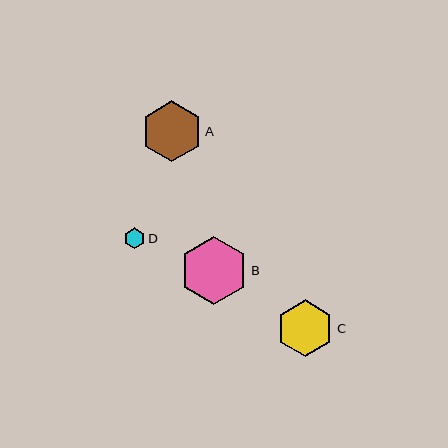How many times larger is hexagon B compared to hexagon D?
Hexagon B is approximately 3.4 times the size of hexagon D.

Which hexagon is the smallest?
Hexagon D is the smallest with a size of approximately 20 pixels.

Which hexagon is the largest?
Hexagon B is the largest with a size of approximately 68 pixels.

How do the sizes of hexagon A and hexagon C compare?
Hexagon A and hexagon C are approximately the same size.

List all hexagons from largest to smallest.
From largest to smallest: B, A, C, D.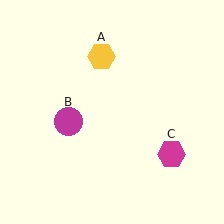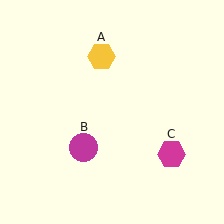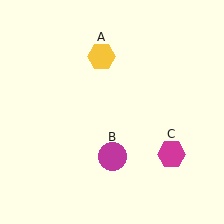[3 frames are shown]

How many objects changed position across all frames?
1 object changed position: magenta circle (object B).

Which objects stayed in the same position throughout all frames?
Yellow hexagon (object A) and magenta hexagon (object C) remained stationary.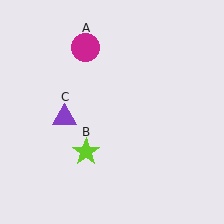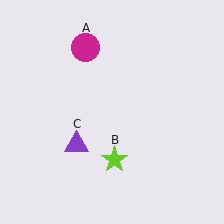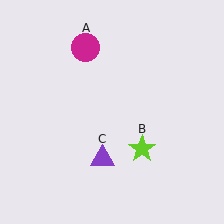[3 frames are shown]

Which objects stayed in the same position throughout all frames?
Magenta circle (object A) remained stationary.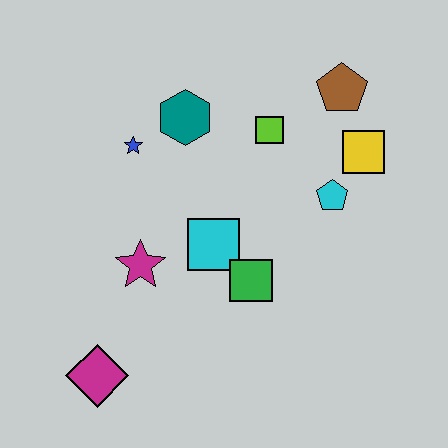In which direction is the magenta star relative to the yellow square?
The magenta star is to the left of the yellow square.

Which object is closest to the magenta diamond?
The magenta star is closest to the magenta diamond.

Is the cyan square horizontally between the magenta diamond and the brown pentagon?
Yes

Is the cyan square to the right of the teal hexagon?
Yes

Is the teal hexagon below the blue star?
No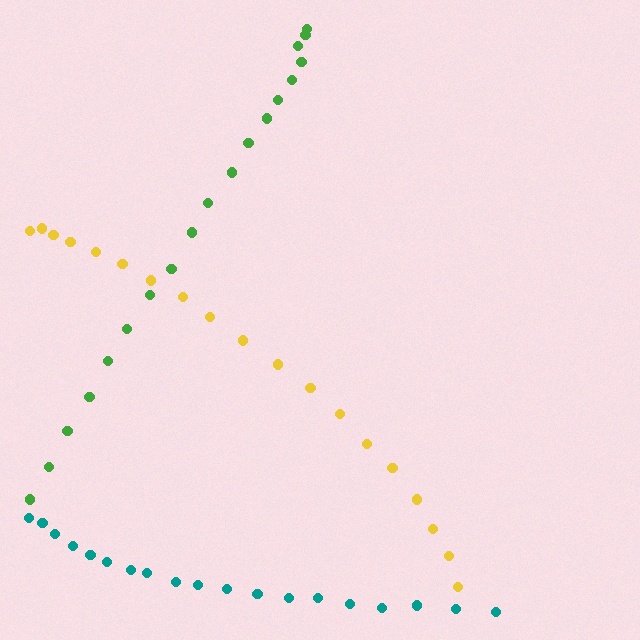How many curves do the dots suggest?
There are 3 distinct paths.